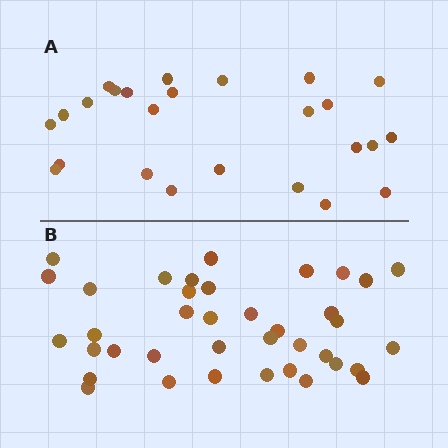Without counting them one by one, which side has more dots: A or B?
Region B (the bottom region) has more dots.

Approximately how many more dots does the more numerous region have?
Region B has approximately 15 more dots than region A.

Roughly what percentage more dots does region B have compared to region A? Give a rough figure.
About 50% more.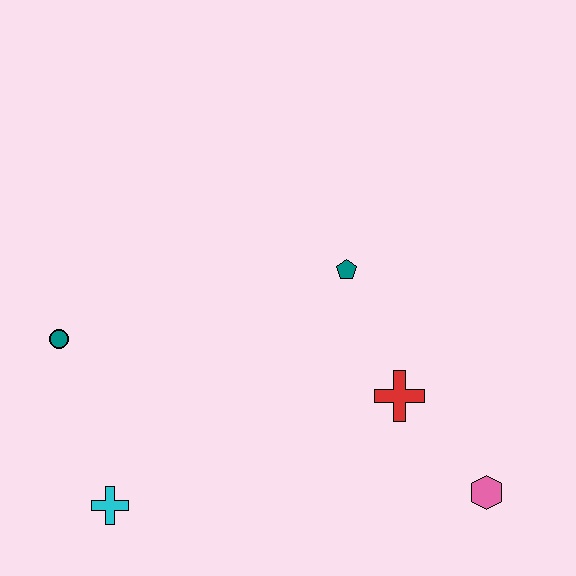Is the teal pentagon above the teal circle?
Yes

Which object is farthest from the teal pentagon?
The cyan cross is farthest from the teal pentagon.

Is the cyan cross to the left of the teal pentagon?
Yes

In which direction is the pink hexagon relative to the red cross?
The pink hexagon is below the red cross.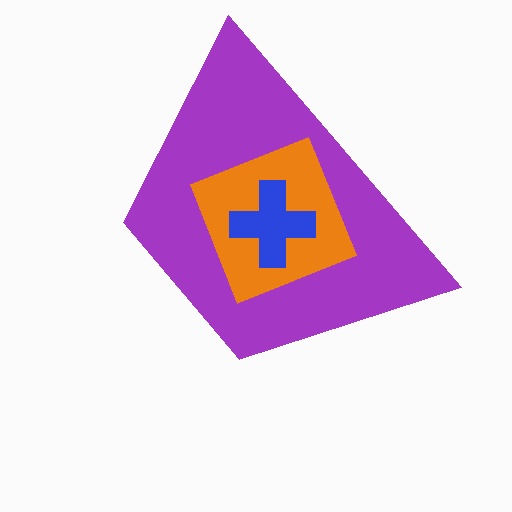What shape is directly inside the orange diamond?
The blue cross.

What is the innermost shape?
The blue cross.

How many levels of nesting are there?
3.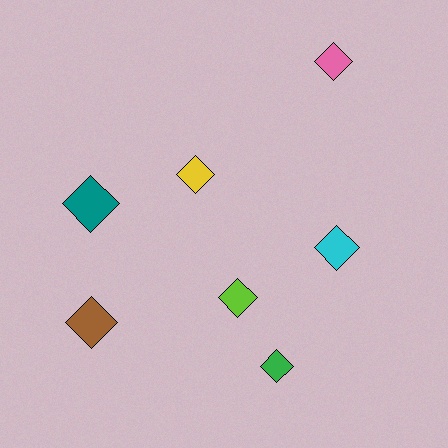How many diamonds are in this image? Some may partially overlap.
There are 7 diamonds.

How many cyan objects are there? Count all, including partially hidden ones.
There is 1 cyan object.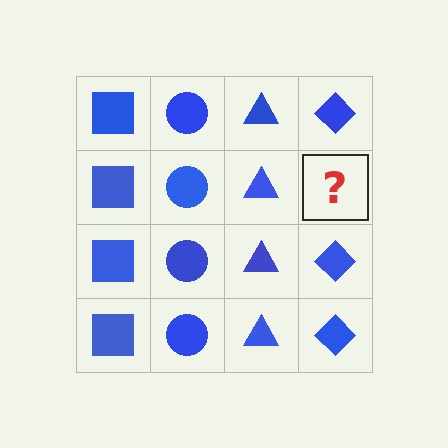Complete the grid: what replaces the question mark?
The question mark should be replaced with a blue diamond.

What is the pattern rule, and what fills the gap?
The rule is that each column has a consistent shape. The gap should be filled with a blue diamond.